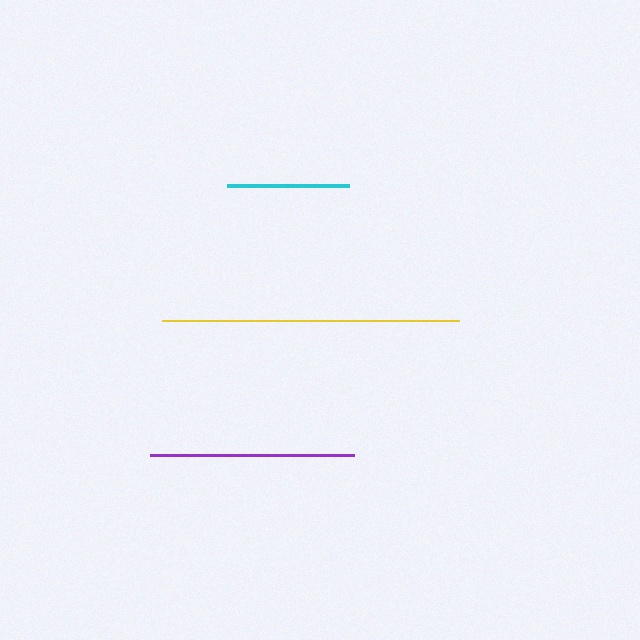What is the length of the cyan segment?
The cyan segment is approximately 122 pixels long.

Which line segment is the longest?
The yellow line is the longest at approximately 296 pixels.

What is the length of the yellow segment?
The yellow segment is approximately 296 pixels long.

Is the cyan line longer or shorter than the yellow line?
The yellow line is longer than the cyan line.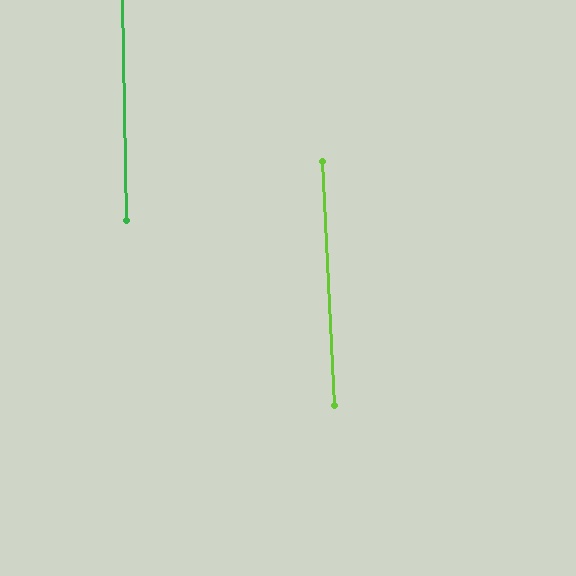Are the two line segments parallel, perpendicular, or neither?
Parallel — their directions differ by only 1.7°.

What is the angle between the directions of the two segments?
Approximately 2 degrees.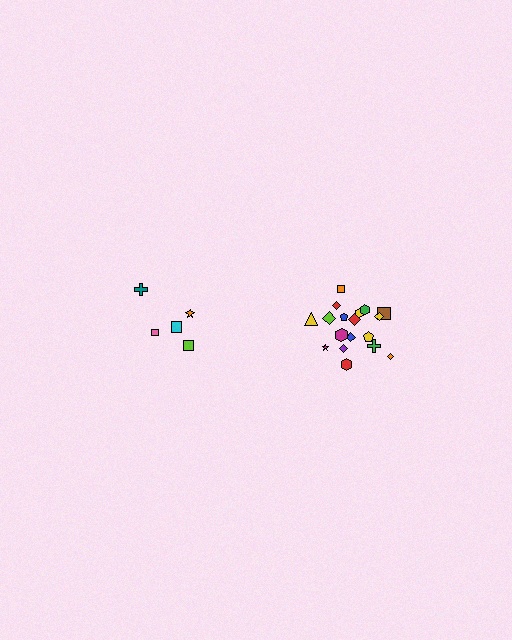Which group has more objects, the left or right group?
The right group.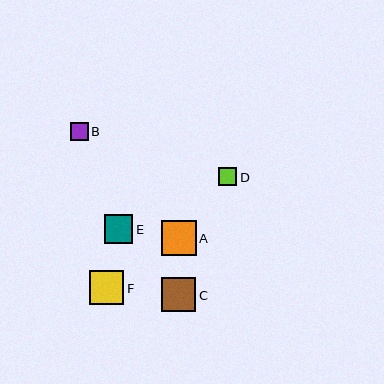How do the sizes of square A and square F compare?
Square A and square F are approximately the same size.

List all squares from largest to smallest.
From largest to smallest: A, F, C, E, D, B.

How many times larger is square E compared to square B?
Square E is approximately 1.6 times the size of square B.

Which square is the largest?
Square A is the largest with a size of approximately 35 pixels.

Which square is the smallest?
Square B is the smallest with a size of approximately 18 pixels.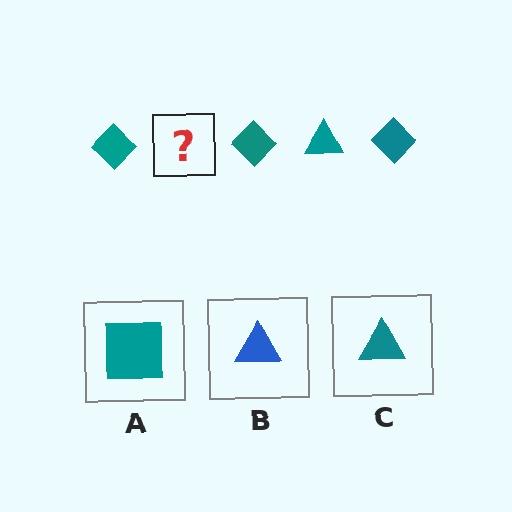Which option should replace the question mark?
Option C.